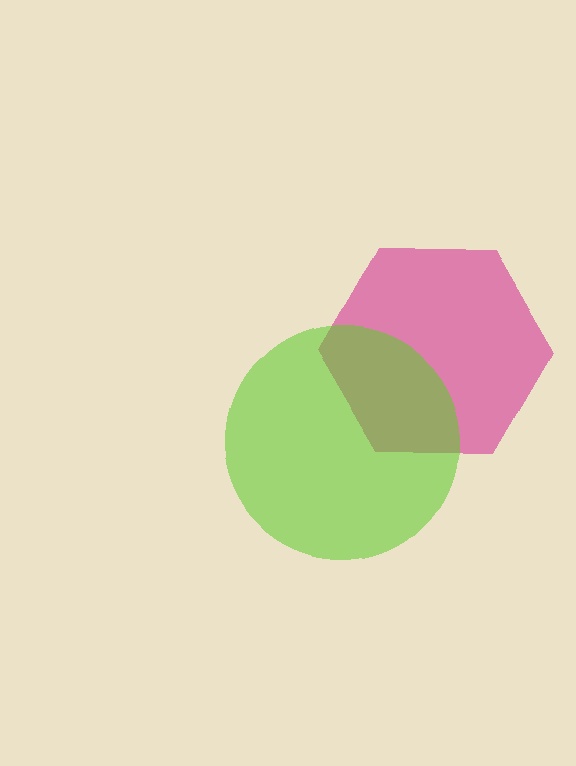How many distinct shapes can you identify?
There are 2 distinct shapes: a magenta hexagon, a lime circle.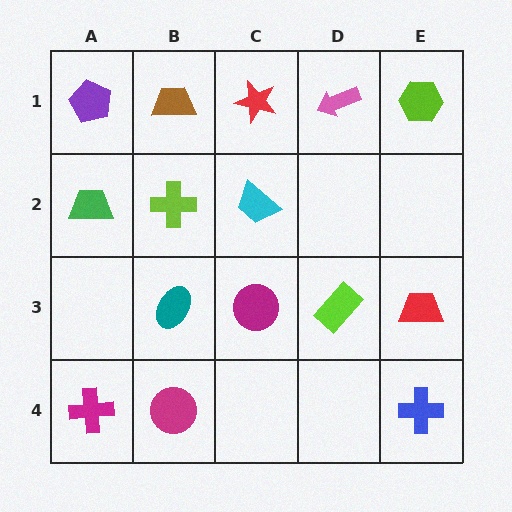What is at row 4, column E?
A blue cross.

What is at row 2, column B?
A lime cross.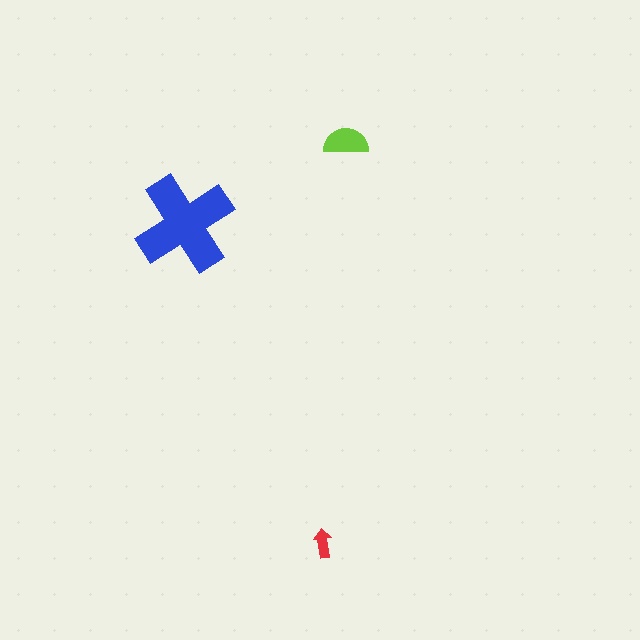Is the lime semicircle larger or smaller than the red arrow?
Larger.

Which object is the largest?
The blue cross.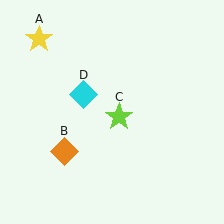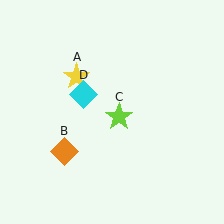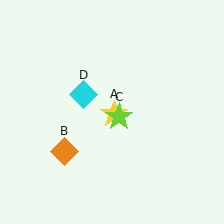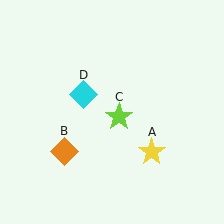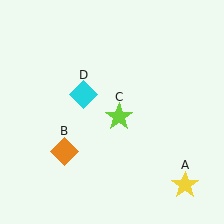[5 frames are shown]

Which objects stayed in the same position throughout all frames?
Orange diamond (object B) and lime star (object C) and cyan diamond (object D) remained stationary.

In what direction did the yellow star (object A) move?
The yellow star (object A) moved down and to the right.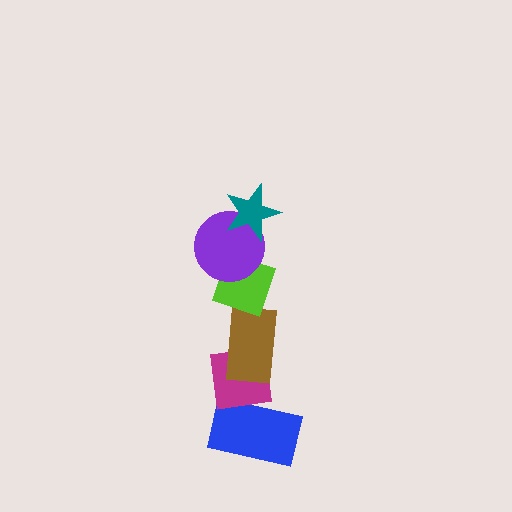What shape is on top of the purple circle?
The teal star is on top of the purple circle.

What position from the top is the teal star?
The teal star is 1st from the top.